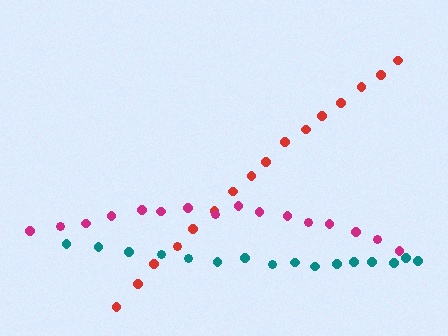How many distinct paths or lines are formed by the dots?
There are 3 distinct paths.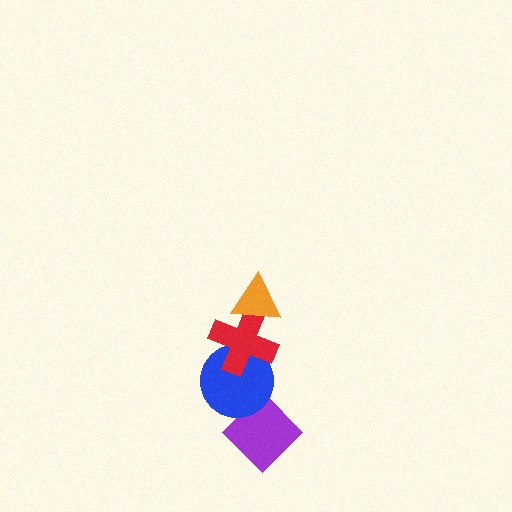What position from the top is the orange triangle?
The orange triangle is 1st from the top.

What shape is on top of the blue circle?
The red cross is on top of the blue circle.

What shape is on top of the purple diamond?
The blue circle is on top of the purple diamond.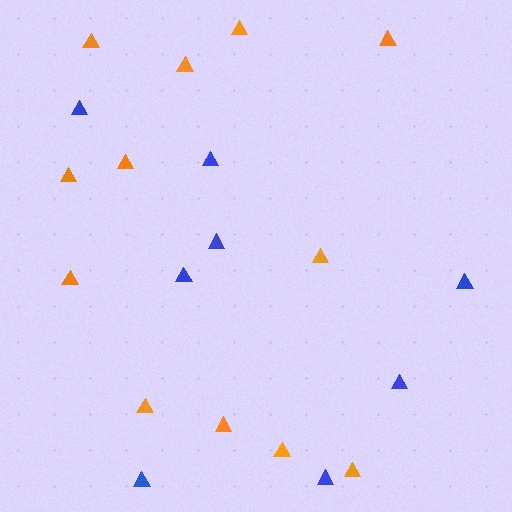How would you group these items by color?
There are 2 groups: one group of blue triangles (8) and one group of orange triangles (12).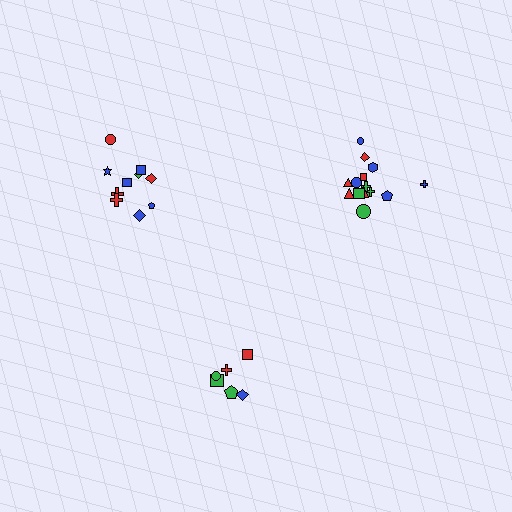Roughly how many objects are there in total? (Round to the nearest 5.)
Roughly 30 objects in total.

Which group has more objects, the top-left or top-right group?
The top-right group.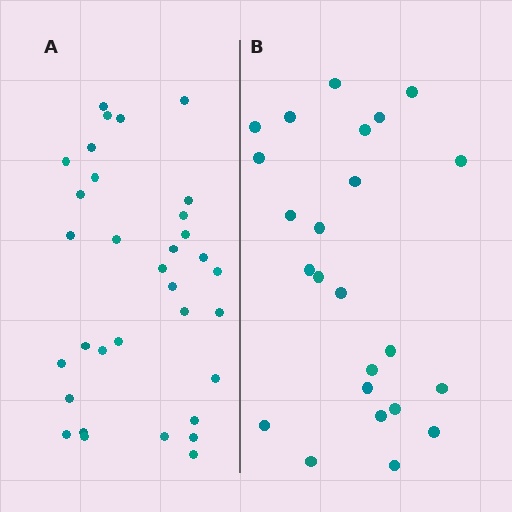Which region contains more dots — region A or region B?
Region A (the left region) has more dots.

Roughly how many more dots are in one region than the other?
Region A has roughly 8 or so more dots than region B.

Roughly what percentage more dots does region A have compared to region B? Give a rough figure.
About 40% more.